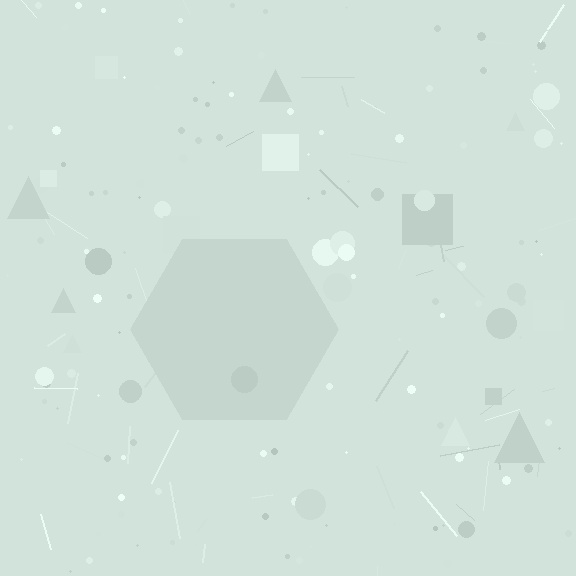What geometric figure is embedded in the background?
A hexagon is embedded in the background.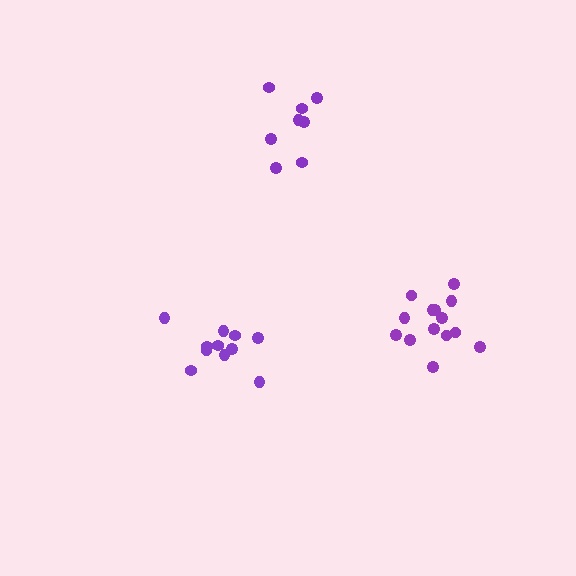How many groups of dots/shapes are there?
There are 3 groups.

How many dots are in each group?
Group 1: 11 dots, Group 2: 8 dots, Group 3: 14 dots (33 total).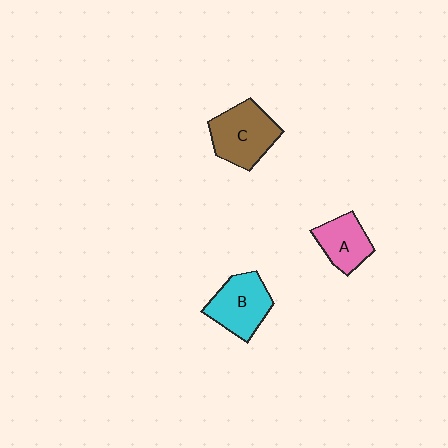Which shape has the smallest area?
Shape A (pink).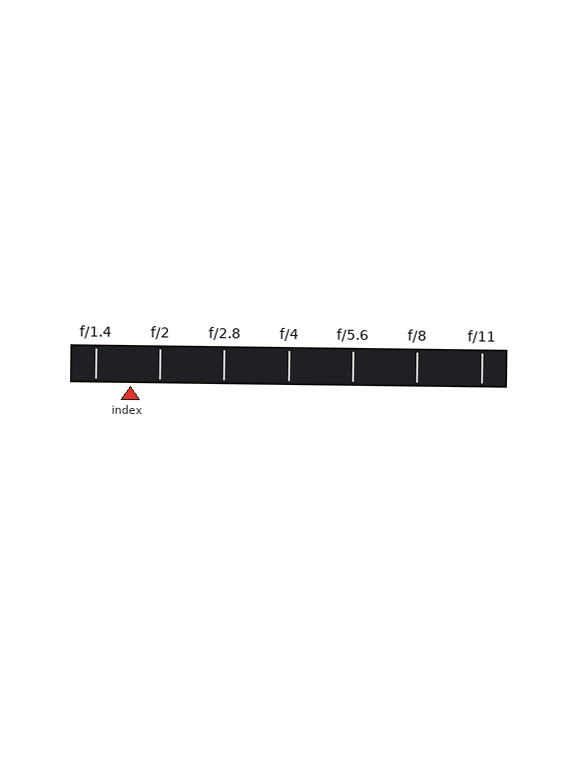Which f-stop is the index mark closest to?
The index mark is closest to f/2.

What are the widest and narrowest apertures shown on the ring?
The widest aperture shown is f/1.4 and the narrowest is f/11.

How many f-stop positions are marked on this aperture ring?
There are 7 f-stop positions marked.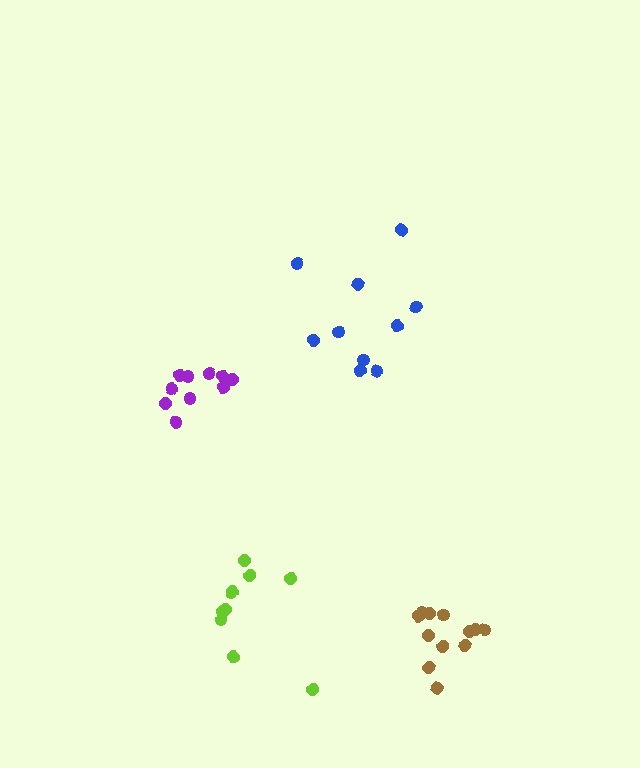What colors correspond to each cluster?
The clusters are colored: blue, lime, brown, purple.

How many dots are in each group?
Group 1: 10 dots, Group 2: 10 dots, Group 3: 12 dots, Group 4: 10 dots (42 total).